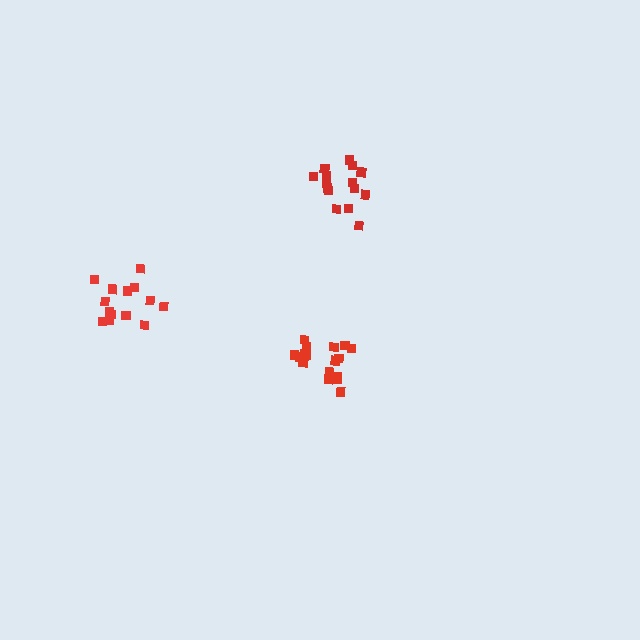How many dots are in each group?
Group 1: 14 dots, Group 2: 17 dots, Group 3: 16 dots (47 total).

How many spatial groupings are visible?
There are 3 spatial groupings.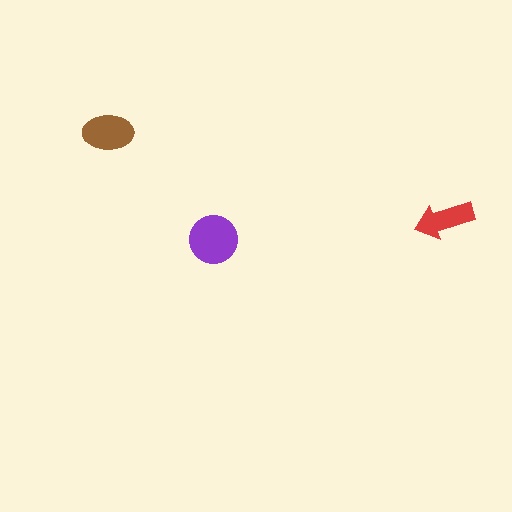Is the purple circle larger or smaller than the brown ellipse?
Larger.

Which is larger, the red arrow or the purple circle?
The purple circle.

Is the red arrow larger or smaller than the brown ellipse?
Smaller.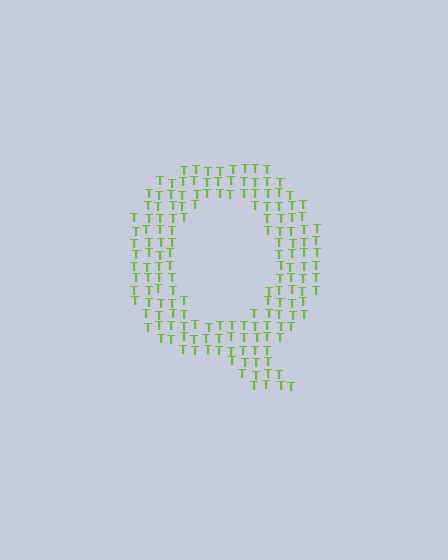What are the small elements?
The small elements are letter T's.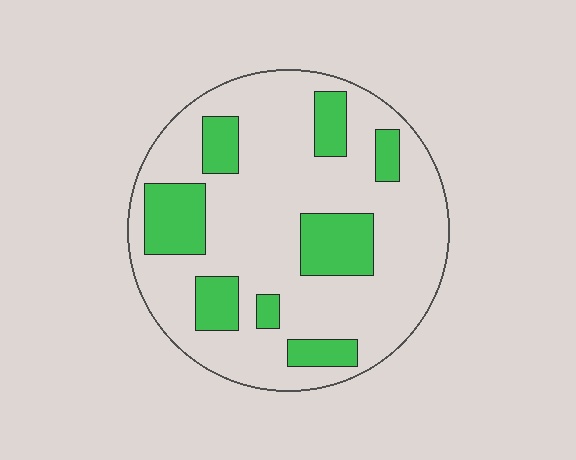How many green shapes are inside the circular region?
8.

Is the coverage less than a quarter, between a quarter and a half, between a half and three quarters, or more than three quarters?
Less than a quarter.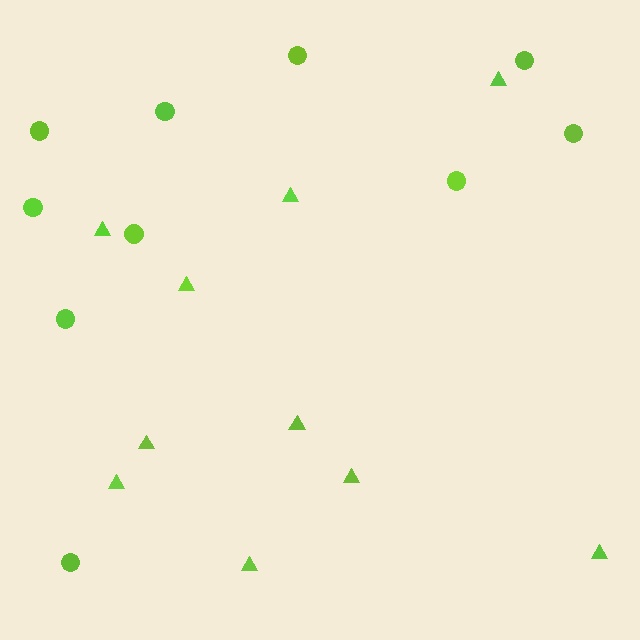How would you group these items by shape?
There are 2 groups: one group of triangles (10) and one group of circles (10).